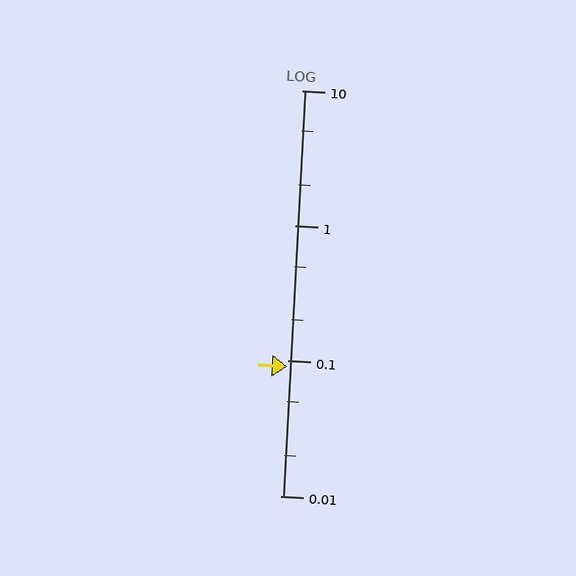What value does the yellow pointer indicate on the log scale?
The pointer indicates approximately 0.091.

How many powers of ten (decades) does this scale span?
The scale spans 3 decades, from 0.01 to 10.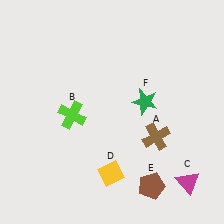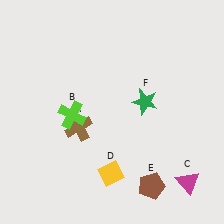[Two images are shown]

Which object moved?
The brown cross (A) moved left.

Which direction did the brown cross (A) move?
The brown cross (A) moved left.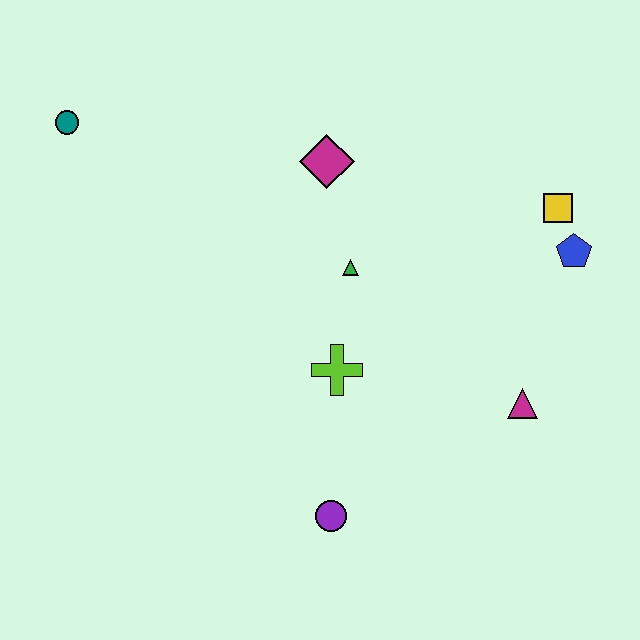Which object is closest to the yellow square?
The blue pentagon is closest to the yellow square.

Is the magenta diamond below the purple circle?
No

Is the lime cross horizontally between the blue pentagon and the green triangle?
No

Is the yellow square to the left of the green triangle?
No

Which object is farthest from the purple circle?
The teal circle is farthest from the purple circle.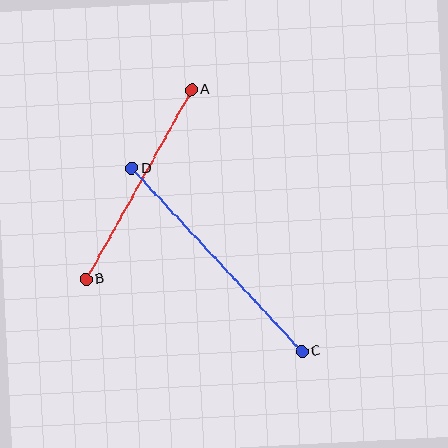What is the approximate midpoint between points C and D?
The midpoint is at approximately (217, 260) pixels.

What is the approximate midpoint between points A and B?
The midpoint is at approximately (139, 184) pixels.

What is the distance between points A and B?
The distance is approximately 217 pixels.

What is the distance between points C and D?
The distance is approximately 250 pixels.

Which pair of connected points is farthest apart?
Points C and D are farthest apart.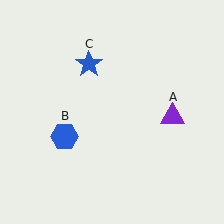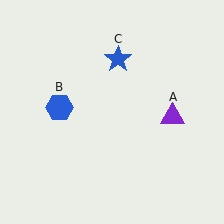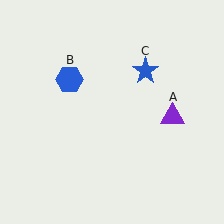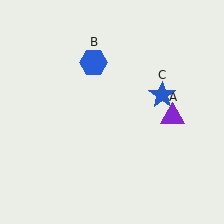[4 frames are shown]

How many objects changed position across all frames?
2 objects changed position: blue hexagon (object B), blue star (object C).